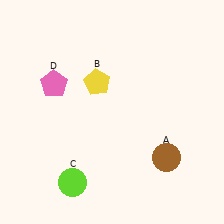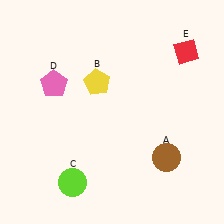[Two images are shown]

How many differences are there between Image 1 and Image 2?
There is 1 difference between the two images.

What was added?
A red diamond (E) was added in Image 2.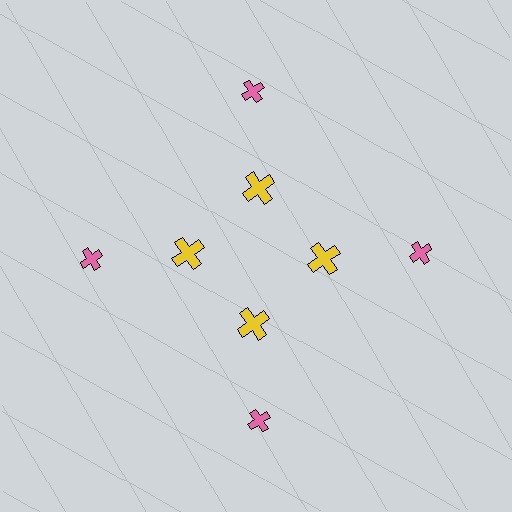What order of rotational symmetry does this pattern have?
This pattern has 4-fold rotational symmetry.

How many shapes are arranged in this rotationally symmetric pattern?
There are 8 shapes, arranged in 4 groups of 2.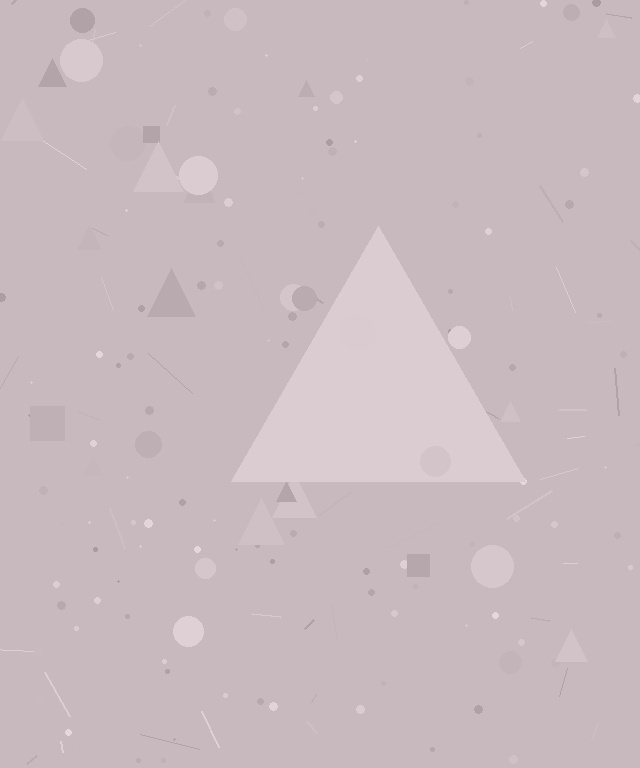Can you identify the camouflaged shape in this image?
The camouflaged shape is a triangle.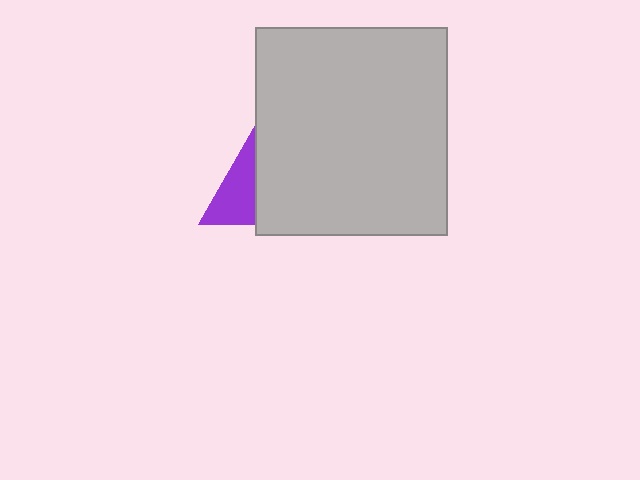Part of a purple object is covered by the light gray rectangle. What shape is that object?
It is a triangle.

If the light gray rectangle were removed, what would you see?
You would see the complete purple triangle.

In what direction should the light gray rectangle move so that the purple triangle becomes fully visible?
The light gray rectangle should move right. That is the shortest direction to clear the overlap and leave the purple triangle fully visible.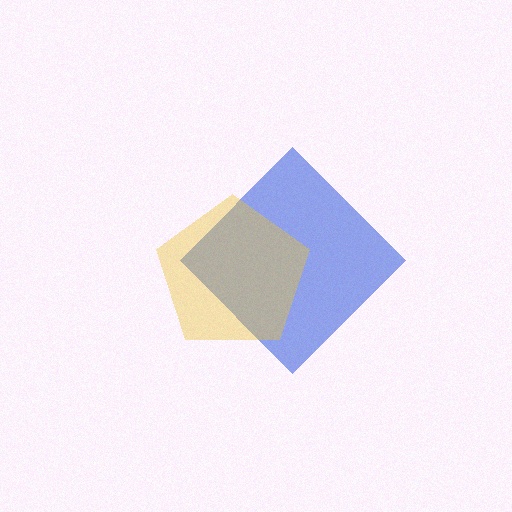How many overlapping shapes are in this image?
There are 2 overlapping shapes in the image.